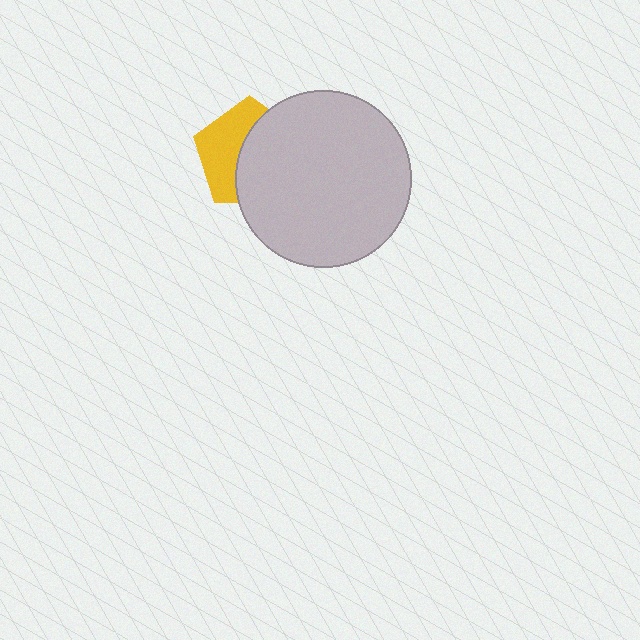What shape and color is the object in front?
The object in front is a light gray circle.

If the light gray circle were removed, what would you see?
You would see the complete yellow pentagon.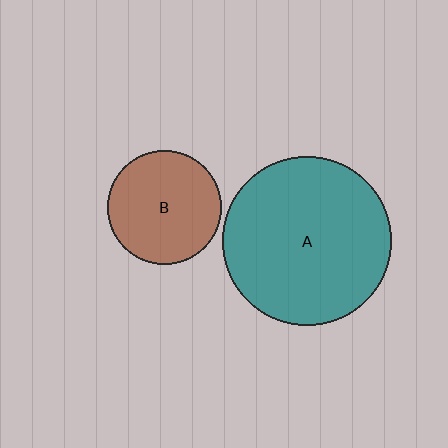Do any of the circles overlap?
No, none of the circles overlap.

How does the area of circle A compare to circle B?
Approximately 2.2 times.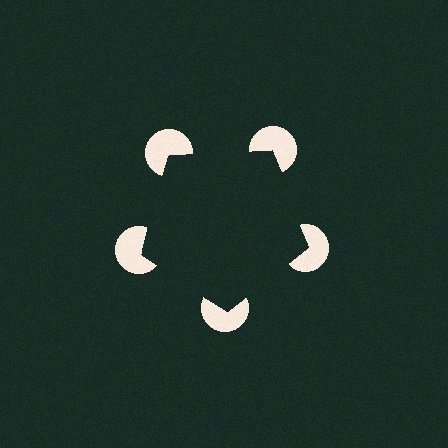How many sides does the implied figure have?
5 sides.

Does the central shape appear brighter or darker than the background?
It typically appears slightly darker than the background, even though no actual brightness change is drawn.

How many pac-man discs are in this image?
There are 5 — one at each vertex of the illusory pentagon.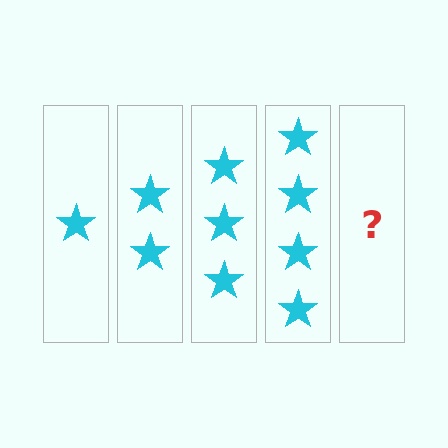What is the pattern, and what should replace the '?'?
The pattern is that each step adds one more star. The '?' should be 5 stars.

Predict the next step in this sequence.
The next step is 5 stars.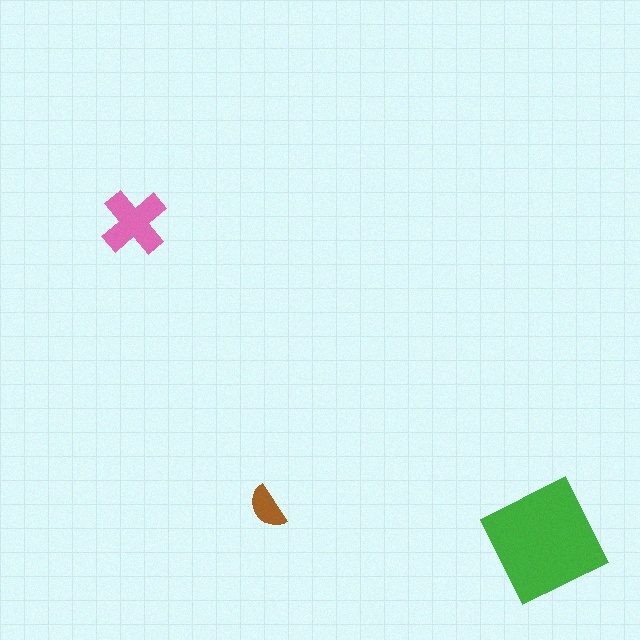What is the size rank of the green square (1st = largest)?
1st.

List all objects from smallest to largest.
The brown semicircle, the pink cross, the green square.